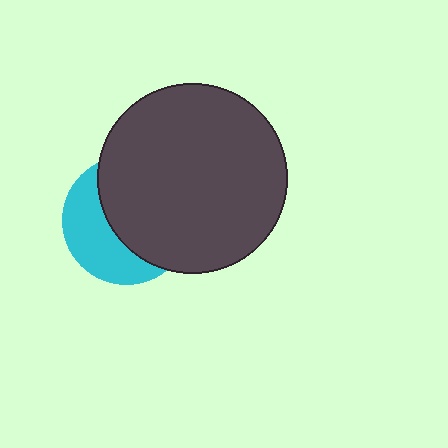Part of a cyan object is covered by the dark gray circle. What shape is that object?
It is a circle.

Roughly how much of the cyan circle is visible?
A small part of it is visible (roughly 41%).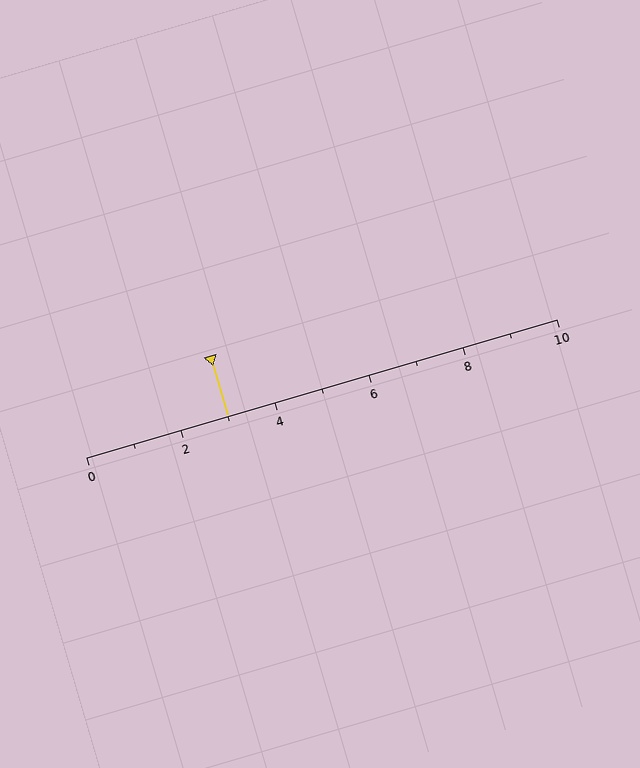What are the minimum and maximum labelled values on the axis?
The axis runs from 0 to 10.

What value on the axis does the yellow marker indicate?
The marker indicates approximately 3.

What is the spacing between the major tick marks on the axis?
The major ticks are spaced 2 apart.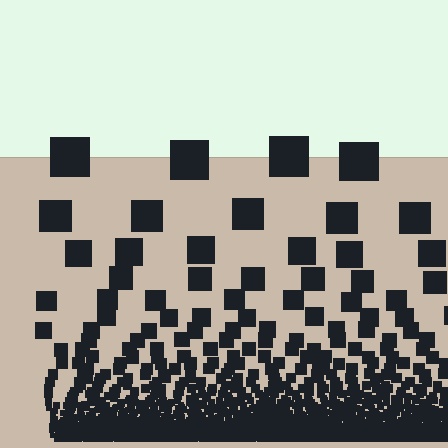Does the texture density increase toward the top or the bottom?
Density increases toward the bottom.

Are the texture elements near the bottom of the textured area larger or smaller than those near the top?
Smaller. The gradient is inverted — elements near the bottom are smaller and denser.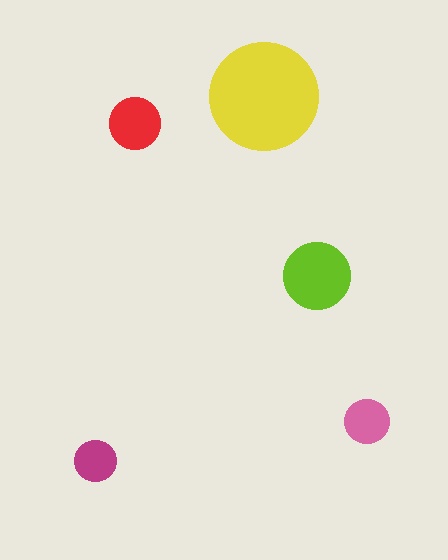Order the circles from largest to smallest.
the yellow one, the lime one, the red one, the pink one, the magenta one.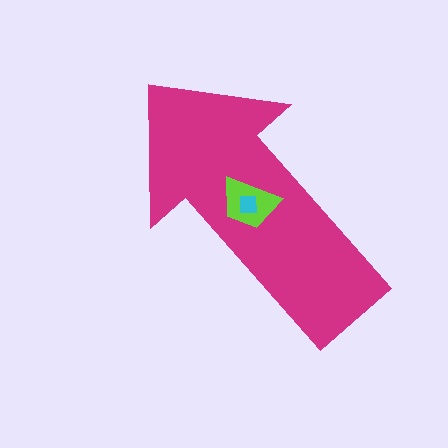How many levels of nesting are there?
3.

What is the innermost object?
The cyan square.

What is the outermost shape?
The magenta arrow.